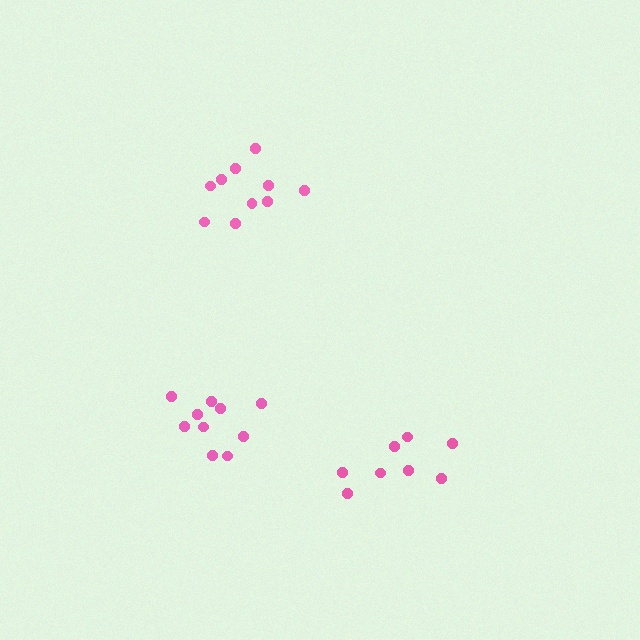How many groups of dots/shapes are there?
There are 3 groups.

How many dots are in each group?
Group 1: 10 dots, Group 2: 8 dots, Group 3: 10 dots (28 total).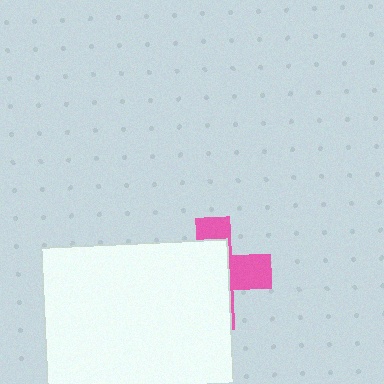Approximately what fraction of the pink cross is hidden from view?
Roughly 63% of the pink cross is hidden behind the white square.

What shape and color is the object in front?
The object in front is a white square.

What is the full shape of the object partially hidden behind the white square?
The partially hidden object is a pink cross.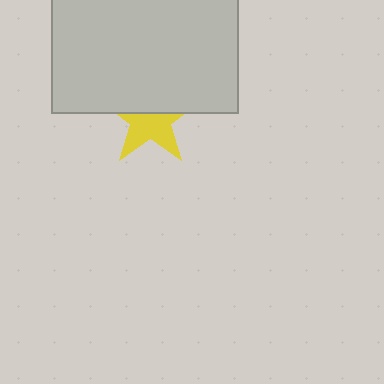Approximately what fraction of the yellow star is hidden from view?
Roughly 46% of the yellow star is hidden behind the light gray rectangle.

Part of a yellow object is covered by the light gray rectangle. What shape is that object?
It is a star.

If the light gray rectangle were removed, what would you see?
You would see the complete yellow star.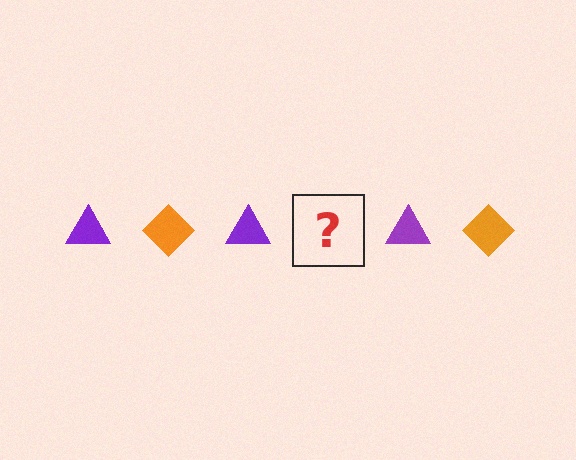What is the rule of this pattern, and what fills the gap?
The rule is that the pattern alternates between purple triangle and orange diamond. The gap should be filled with an orange diamond.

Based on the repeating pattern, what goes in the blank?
The blank should be an orange diamond.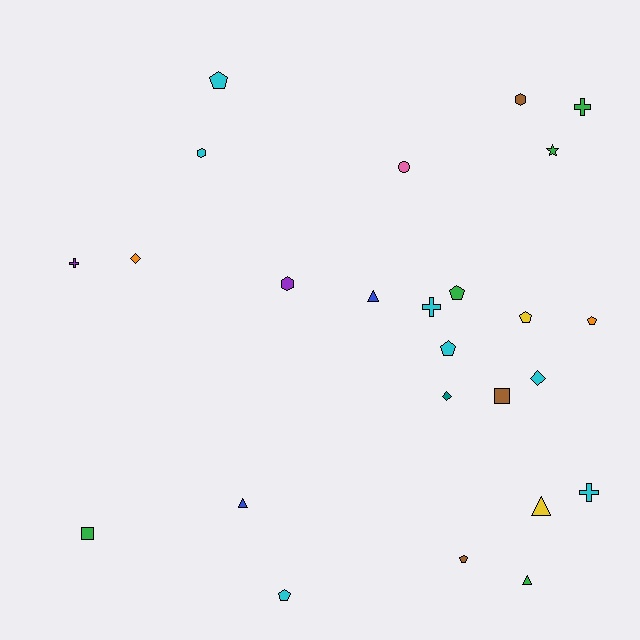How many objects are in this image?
There are 25 objects.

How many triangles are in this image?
There are 4 triangles.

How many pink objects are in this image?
There is 1 pink object.